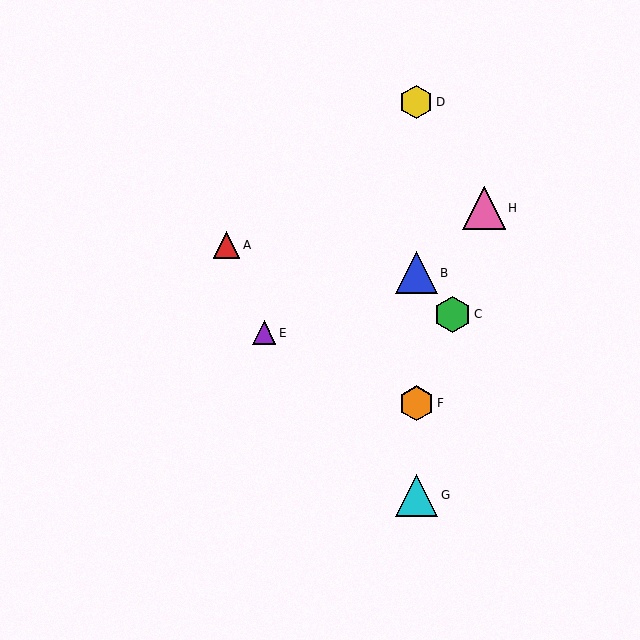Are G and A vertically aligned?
No, G is at x≈416 and A is at x≈226.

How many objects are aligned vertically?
4 objects (B, D, F, G) are aligned vertically.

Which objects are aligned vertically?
Objects B, D, F, G are aligned vertically.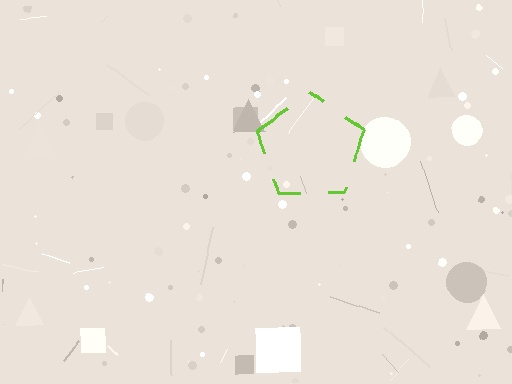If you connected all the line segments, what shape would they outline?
They would outline a pentagon.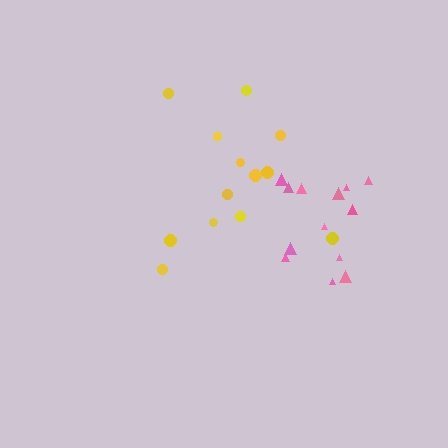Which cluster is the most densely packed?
Pink.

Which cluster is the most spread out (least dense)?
Yellow.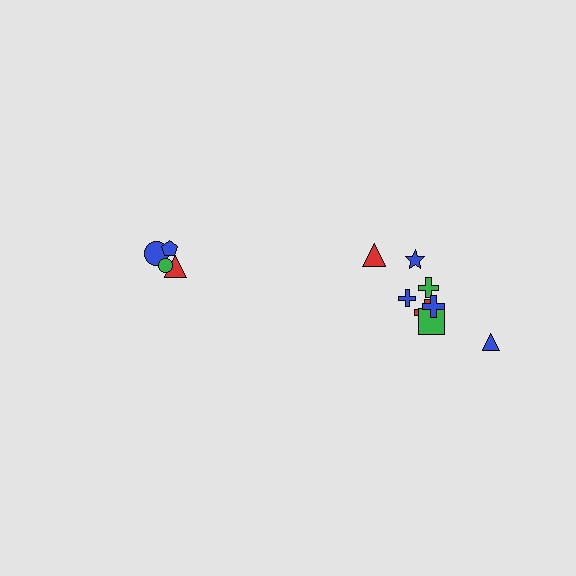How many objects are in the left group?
There are 4 objects.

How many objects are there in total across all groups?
There are 12 objects.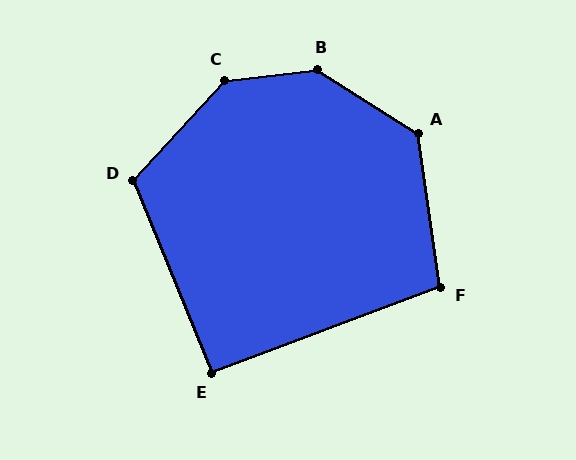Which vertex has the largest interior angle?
B, at approximately 142 degrees.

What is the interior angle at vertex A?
Approximately 130 degrees (obtuse).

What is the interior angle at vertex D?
Approximately 115 degrees (obtuse).